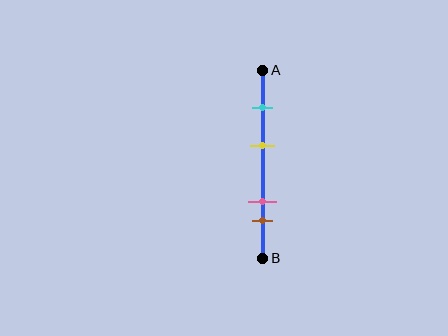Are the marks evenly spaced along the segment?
No, the marks are not evenly spaced.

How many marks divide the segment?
There are 4 marks dividing the segment.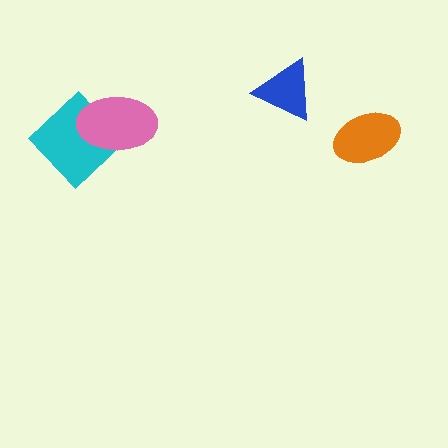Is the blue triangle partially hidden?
No, no other shape covers it.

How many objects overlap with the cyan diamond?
1 object overlaps with the cyan diamond.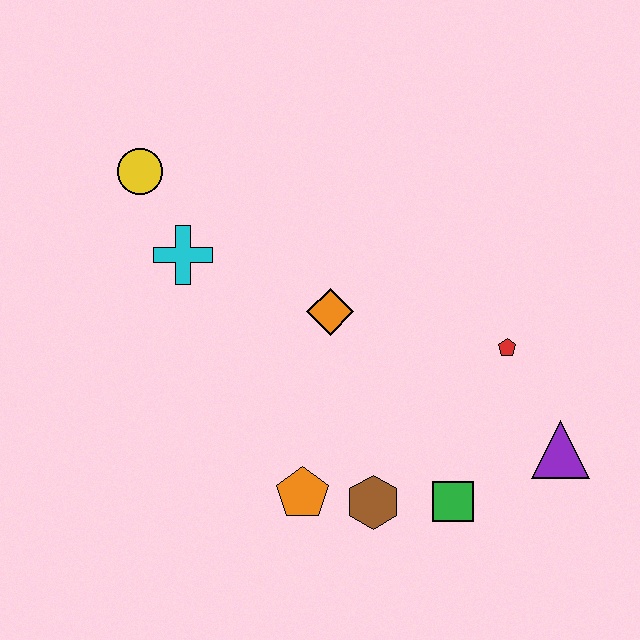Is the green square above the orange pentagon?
No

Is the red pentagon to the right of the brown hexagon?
Yes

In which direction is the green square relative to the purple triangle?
The green square is to the left of the purple triangle.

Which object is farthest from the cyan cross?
The purple triangle is farthest from the cyan cross.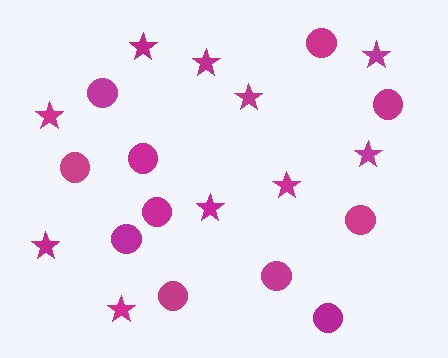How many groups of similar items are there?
There are 2 groups: one group of circles (11) and one group of stars (10).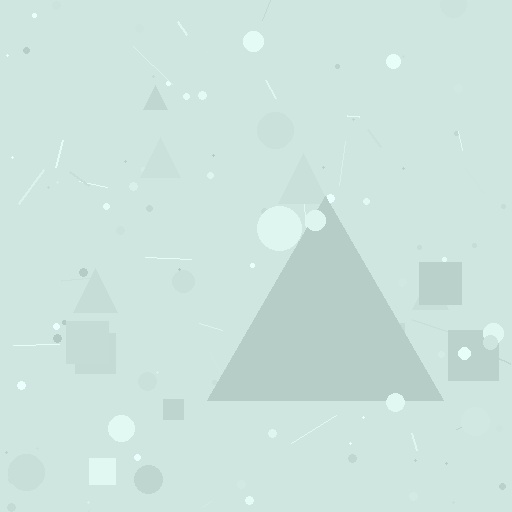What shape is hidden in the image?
A triangle is hidden in the image.